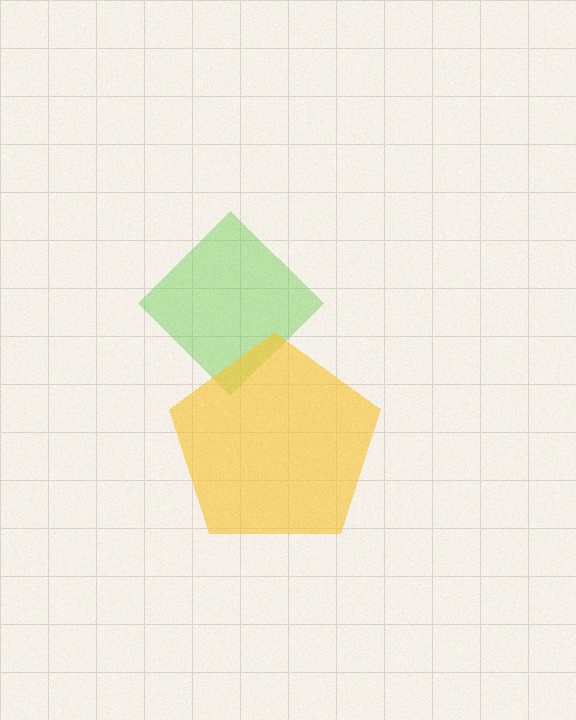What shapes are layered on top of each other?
The layered shapes are: a lime diamond, a yellow pentagon.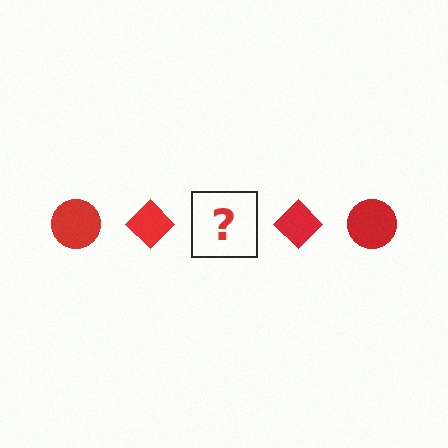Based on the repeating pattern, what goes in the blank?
The blank should be a red circle.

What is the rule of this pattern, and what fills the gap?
The rule is that the pattern cycles through circle, diamond shapes in red. The gap should be filled with a red circle.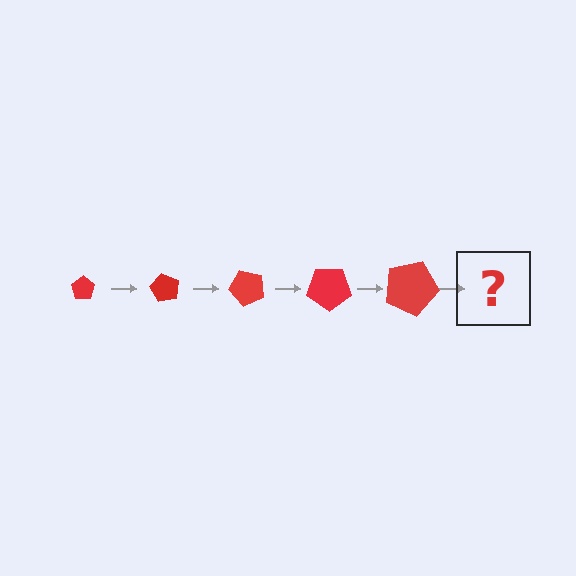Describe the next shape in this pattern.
It should be a pentagon, larger than the previous one and rotated 300 degrees from the start.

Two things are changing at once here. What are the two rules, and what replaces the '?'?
The two rules are that the pentagon grows larger each step and it rotates 60 degrees each step. The '?' should be a pentagon, larger than the previous one and rotated 300 degrees from the start.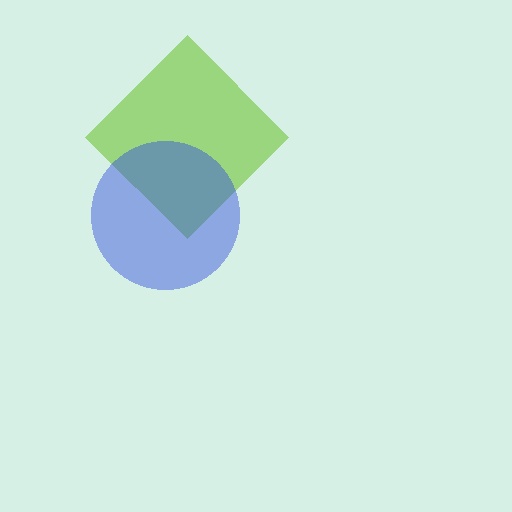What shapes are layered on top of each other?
The layered shapes are: a lime diamond, a blue circle.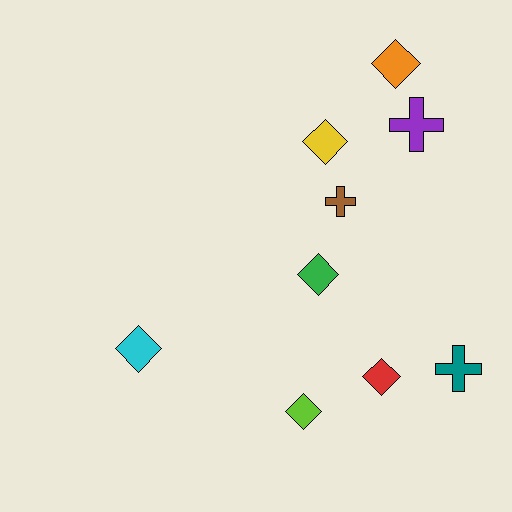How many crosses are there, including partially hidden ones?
There are 3 crosses.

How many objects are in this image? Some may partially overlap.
There are 9 objects.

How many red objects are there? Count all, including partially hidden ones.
There is 1 red object.